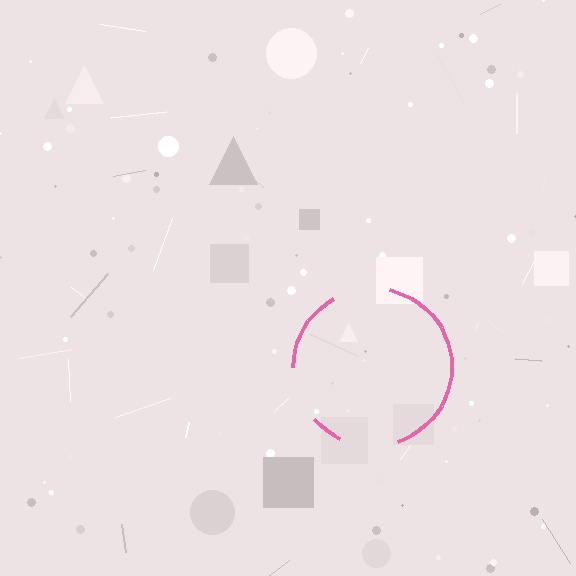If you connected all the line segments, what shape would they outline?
They would outline a circle.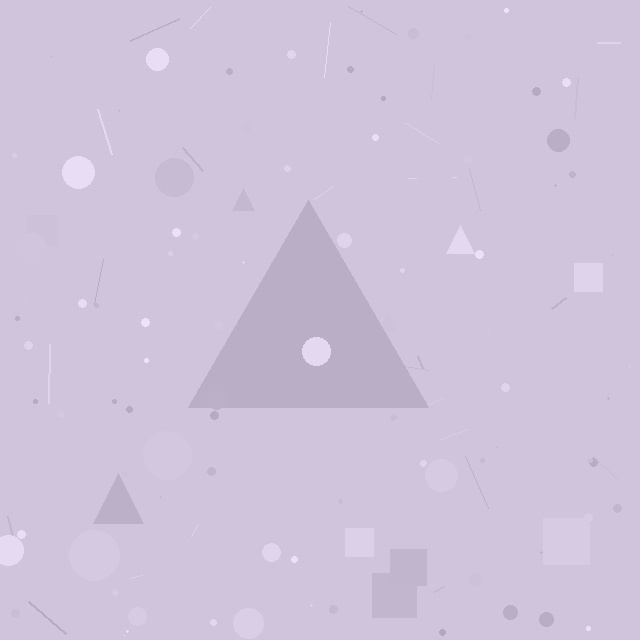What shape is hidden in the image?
A triangle is hidden in the image.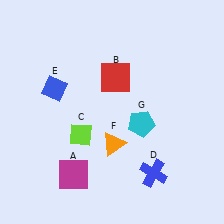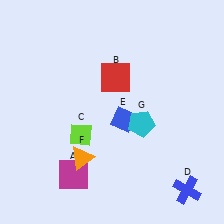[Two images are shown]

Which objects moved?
The objects that moved are: the blue cross (D), the blue diamond (E), the orange triangle (F).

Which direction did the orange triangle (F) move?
The orange triangle (F) moved left.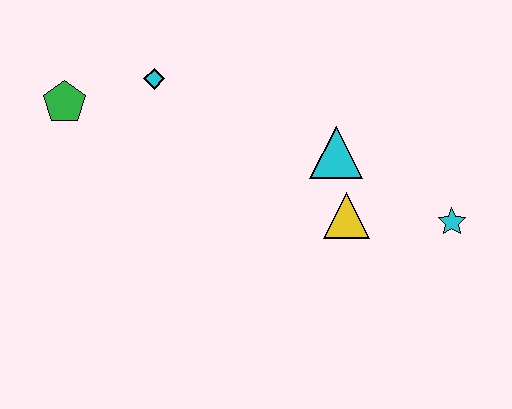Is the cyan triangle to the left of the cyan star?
Yes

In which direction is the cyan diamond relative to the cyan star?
The cyan diamond is to the left of the cyan star.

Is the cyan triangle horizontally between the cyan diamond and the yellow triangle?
Yes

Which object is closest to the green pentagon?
The cyan diamond is closest to the green pentagon.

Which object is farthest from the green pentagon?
The cyan star is farthest from the green pentagon.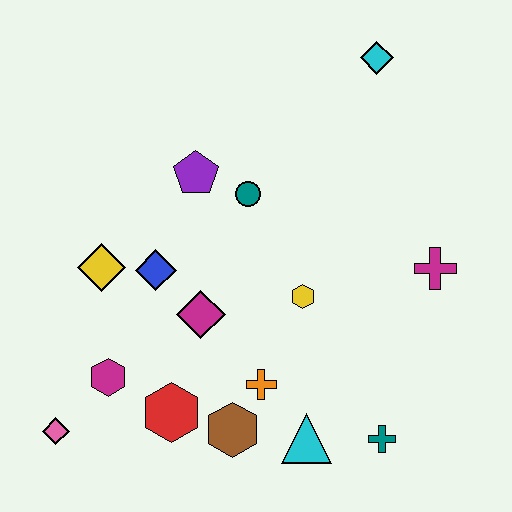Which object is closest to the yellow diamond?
The blue diamond is closest to the yellow diamond.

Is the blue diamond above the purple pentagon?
No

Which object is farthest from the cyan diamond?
The pink diamond is farthest from the cyan diamond.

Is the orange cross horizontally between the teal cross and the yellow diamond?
Yes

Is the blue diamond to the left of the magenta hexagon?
No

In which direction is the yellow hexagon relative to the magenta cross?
The yellow hexagon is to the left of the magenta cross.